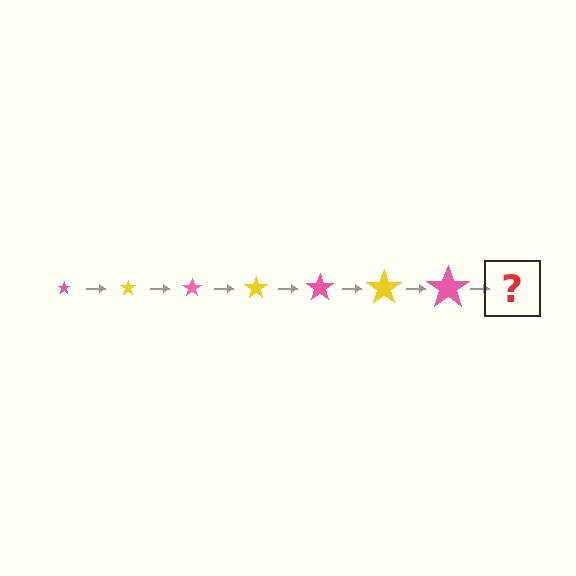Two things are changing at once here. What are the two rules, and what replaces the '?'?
The two rules are that the star grows larger each step and the color cycles through pink and yellow. The '?' should be a yellow star, larger than the previous one.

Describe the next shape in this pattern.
It should be a yellow star, larger than the previous one.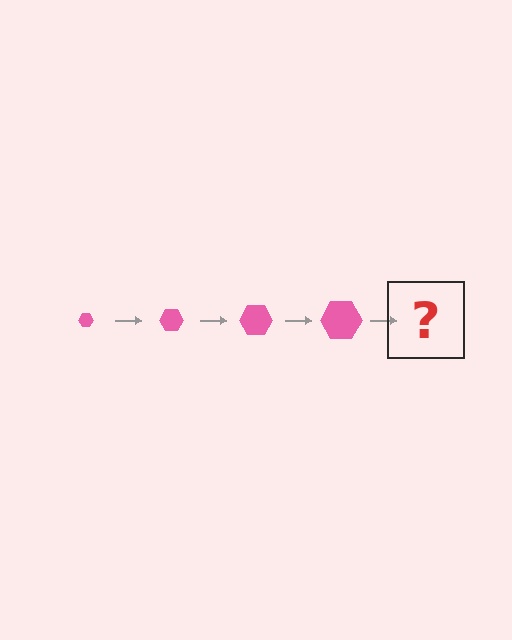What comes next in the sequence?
The next element should be a pink hexagon, larger than the previous one.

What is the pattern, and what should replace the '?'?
The pattern is that the hexagon gets progressively larger each step. The '?' should be a pink hexagon, larger than the previous one.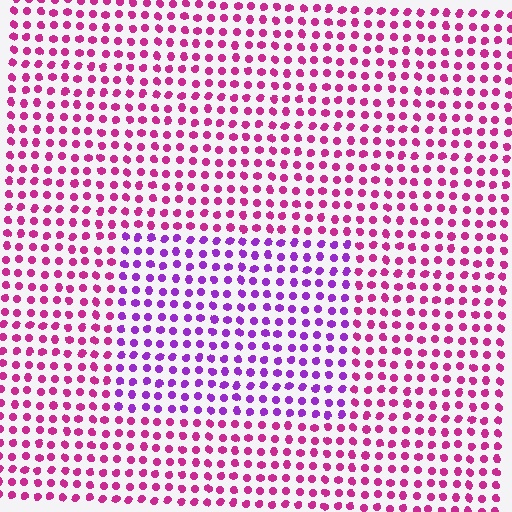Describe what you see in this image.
The image is filled with small magenta elements in a uniform arrangement. A rectangle-shaped region is visible where the elements are tinted to a slightly different hue, forming a subtle color boundary.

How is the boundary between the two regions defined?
The boundary is defined purely by a slight shift in hue (about 40 degrees). Spacing, size, and orientation are identical on both sides.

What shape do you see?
I see a rectangle.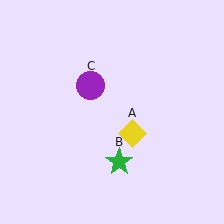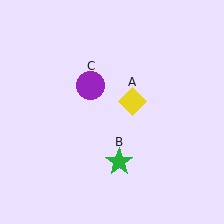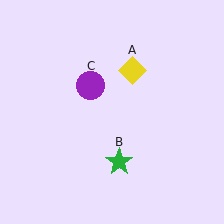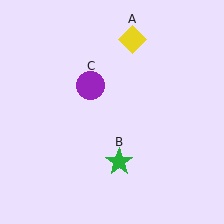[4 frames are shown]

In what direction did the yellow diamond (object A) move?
The yellow diamond (object A) moved up.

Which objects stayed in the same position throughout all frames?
Green star (object B) and purple circle (object C) remained stationary.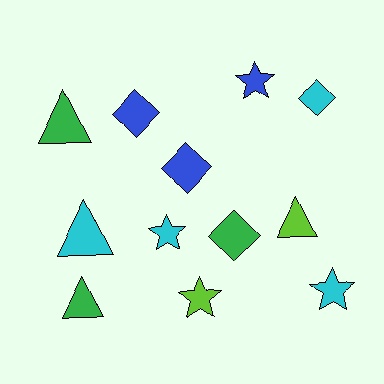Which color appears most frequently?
Cyan, with 4 objects.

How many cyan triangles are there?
There is 1 cyan triangle.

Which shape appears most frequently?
Triangle, with 4 objects.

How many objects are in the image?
There are 12 objects.